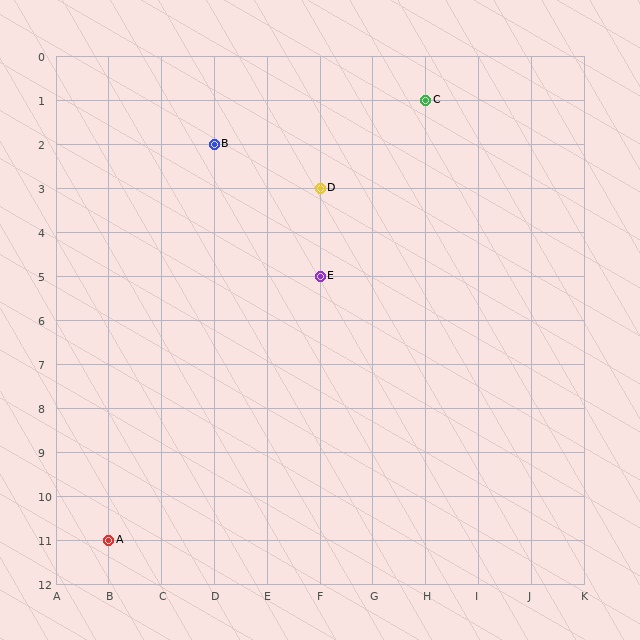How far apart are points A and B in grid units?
Points A and B are 2 columns and 9 rows apart (about 9.2 grid units diagonally).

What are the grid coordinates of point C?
Point C is at grid coordinates (H, 1).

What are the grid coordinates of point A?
Point A is at grid coordinates (B, 11).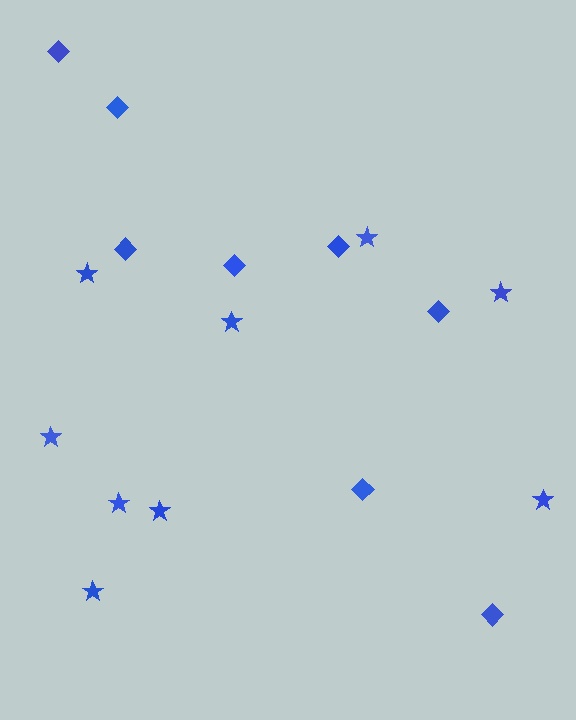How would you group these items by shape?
There are 2 groups: one group of diamonds (8) and one group of stars (9).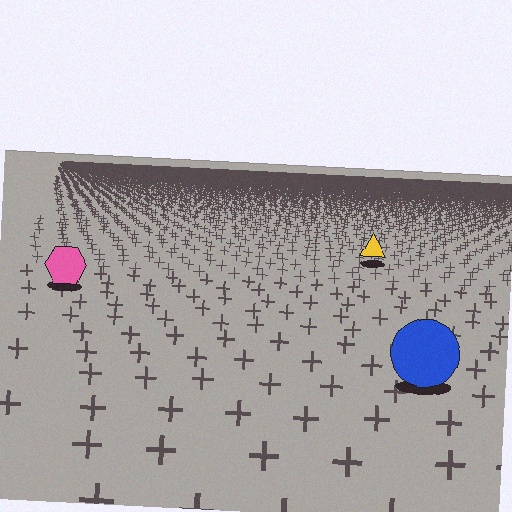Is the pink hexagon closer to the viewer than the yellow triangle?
Yes. The pink hexagon is closer — you can tell from the texture gradient: the ground texture is coarser near it.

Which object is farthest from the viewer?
The yellow triangle is farthest from the viewer. It appears smaller and the ground texture around it is denser.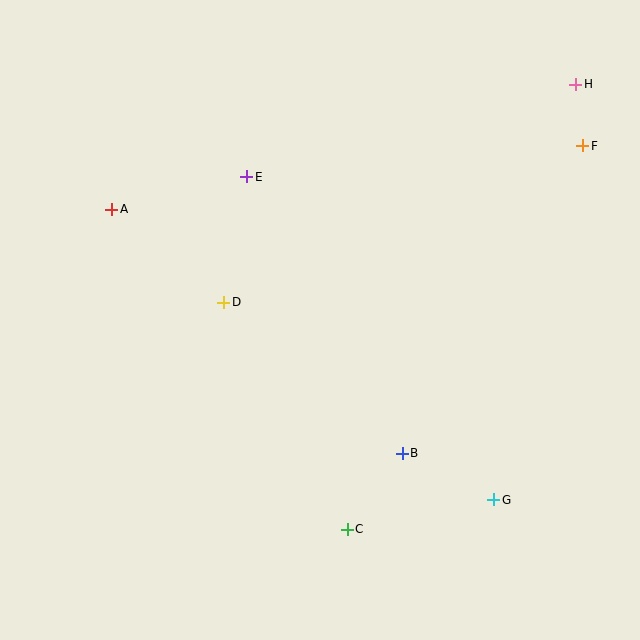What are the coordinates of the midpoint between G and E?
The midpoint between G and E is at (370, 338).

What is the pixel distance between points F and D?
The distance between F and D is 391 pixels.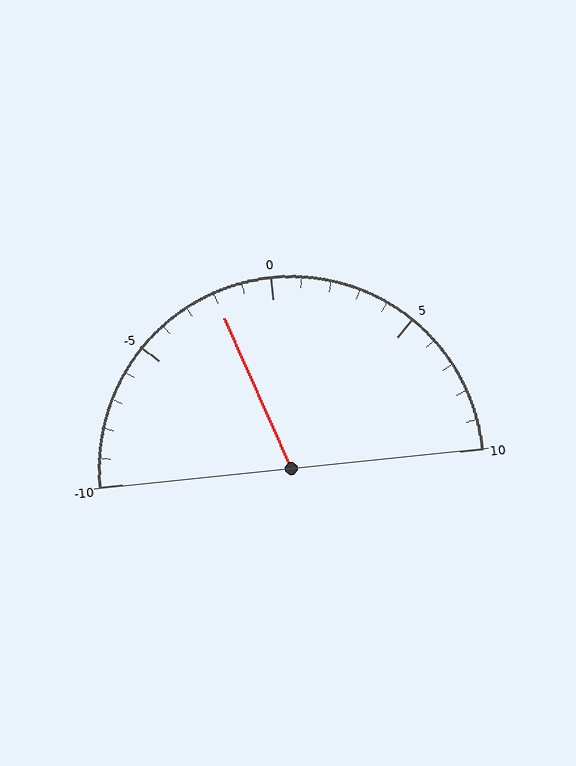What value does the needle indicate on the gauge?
The needle indicates approximately -2.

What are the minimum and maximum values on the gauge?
The gauge ranges from -10 to 10.